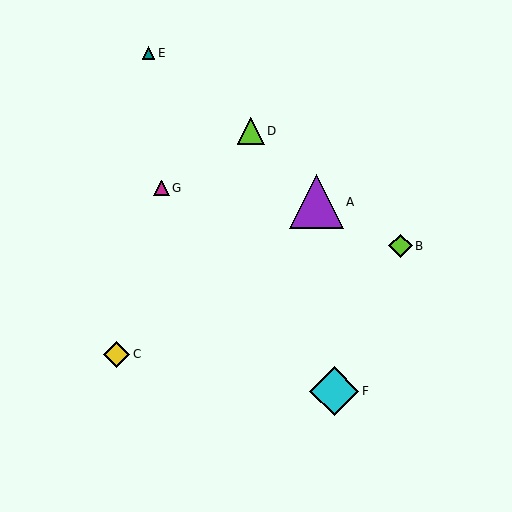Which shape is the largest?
The purple triangle (labeled A) is the largest.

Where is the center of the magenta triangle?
The center of the magenta triangle is at (161, 188).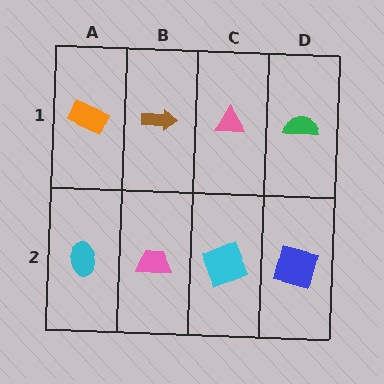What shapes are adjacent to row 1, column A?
A cyan ellipse (row 2, column A), a brown arrow (row 1, column B).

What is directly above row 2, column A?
An orange rectangle.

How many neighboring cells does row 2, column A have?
2.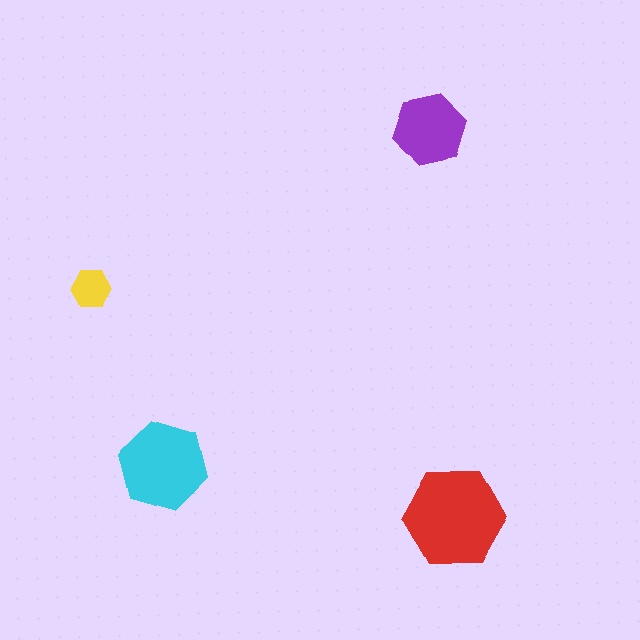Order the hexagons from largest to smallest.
the red one, the cyan one, the purple one, the yellow one.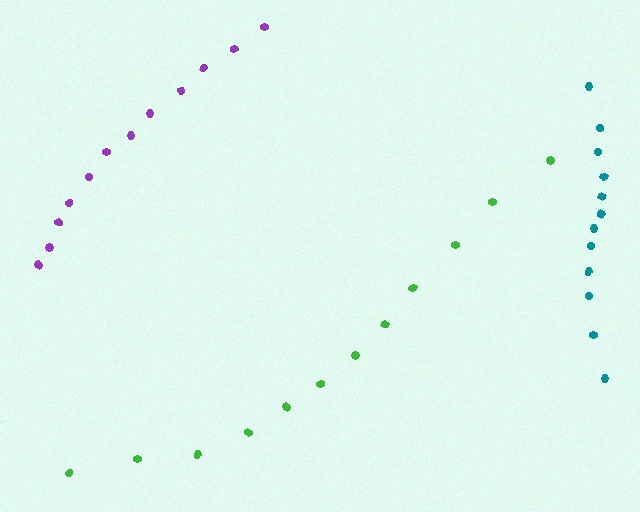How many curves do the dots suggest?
There are 3 distinct paths.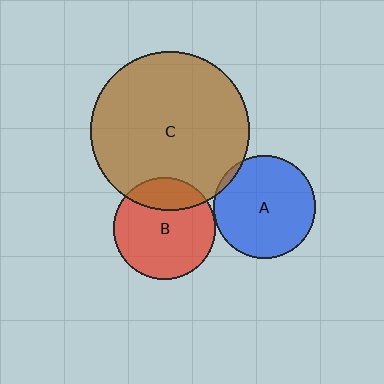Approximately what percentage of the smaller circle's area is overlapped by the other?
Approximately 5%.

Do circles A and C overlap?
Yes.